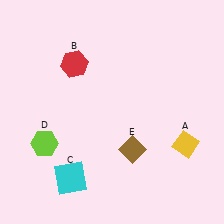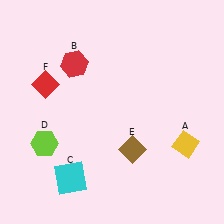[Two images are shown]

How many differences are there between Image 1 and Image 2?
There is 1 difference between the two images.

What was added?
A red diamond (F) was added in Image 2.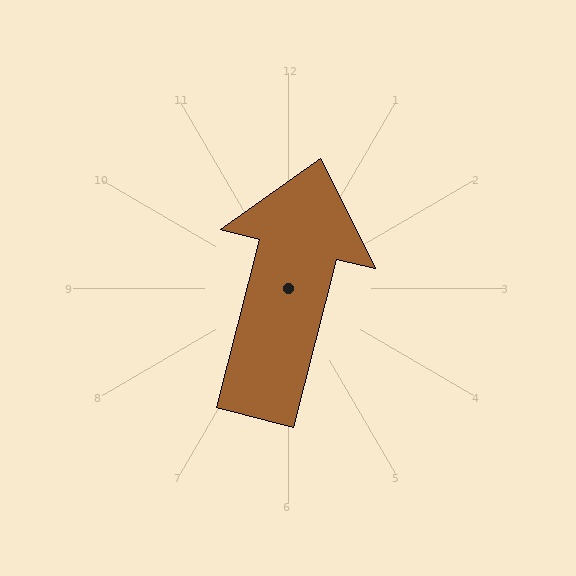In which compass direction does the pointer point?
North.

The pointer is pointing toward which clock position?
Roughly 12 o'clock.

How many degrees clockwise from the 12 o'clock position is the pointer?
Approximately 14 degrees.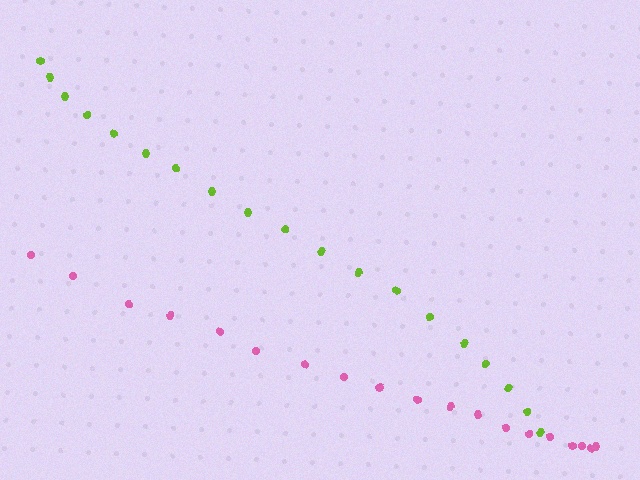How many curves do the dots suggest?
There are 2 distinct paths.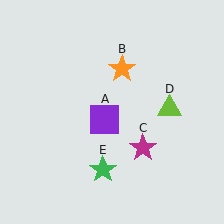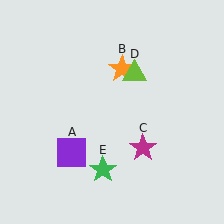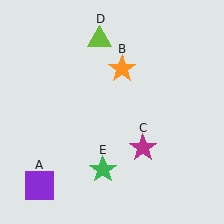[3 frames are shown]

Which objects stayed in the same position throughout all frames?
Orange star (object B) and magenta star (object C) and green star (object E) remained stationary.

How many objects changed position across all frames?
2 objects changed position: purple square (object A), lime triangle (object D).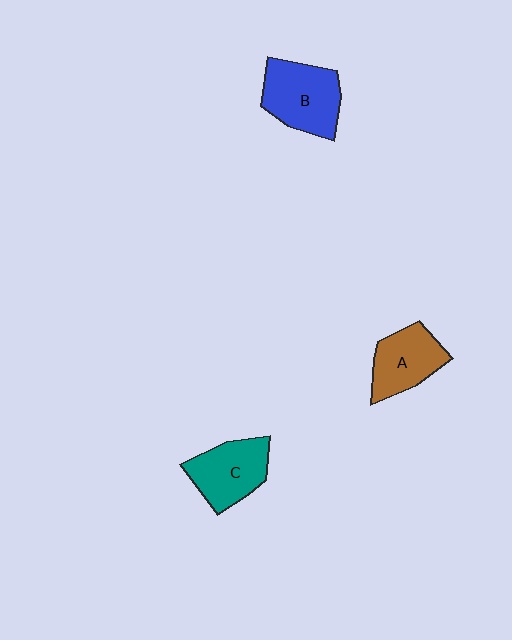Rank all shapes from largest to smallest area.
From largest to smallest: B (blue), C (teal), A (brown).